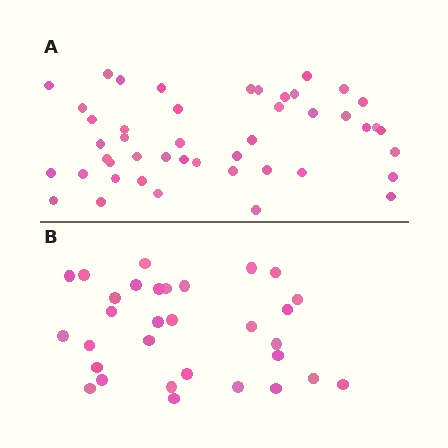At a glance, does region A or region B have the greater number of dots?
Region A (the top region) has more dots.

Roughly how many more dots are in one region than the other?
Region A has approximately 15 more dots than region B.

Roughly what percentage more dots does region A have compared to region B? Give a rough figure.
About 50% more.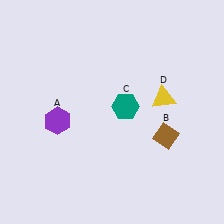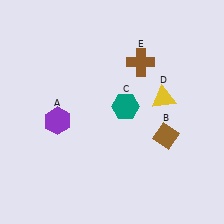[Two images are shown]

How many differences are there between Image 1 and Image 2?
There is 1 difference between the two images.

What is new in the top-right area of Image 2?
A brown cross (E) was added in the top-right area of Image 2.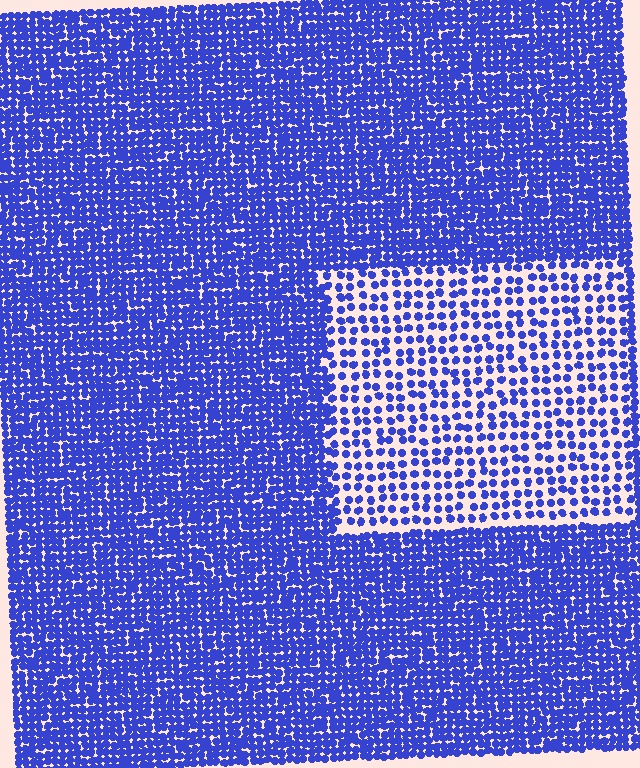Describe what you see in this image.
The image contains small blue elements arranged at two different densities. A rectangle-shaped region is visible where the elements are less densely packed than the surrounding area.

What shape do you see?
I see a rectangle.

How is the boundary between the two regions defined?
The boundary is defined by a change in element density (approximately 2.4x ratio). All elements are the same color, size, and shape.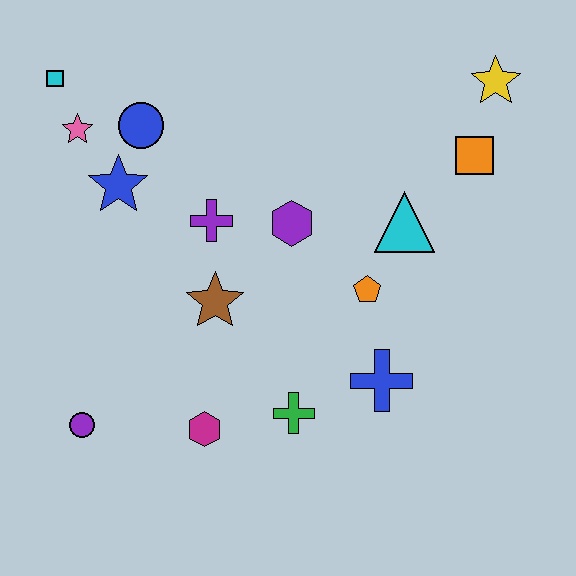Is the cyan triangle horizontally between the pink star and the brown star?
No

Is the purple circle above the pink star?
No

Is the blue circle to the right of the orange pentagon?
No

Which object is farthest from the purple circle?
The yellow star is farthest from the purple circle.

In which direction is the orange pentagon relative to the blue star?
The orange pentagon is to the right of the blue star.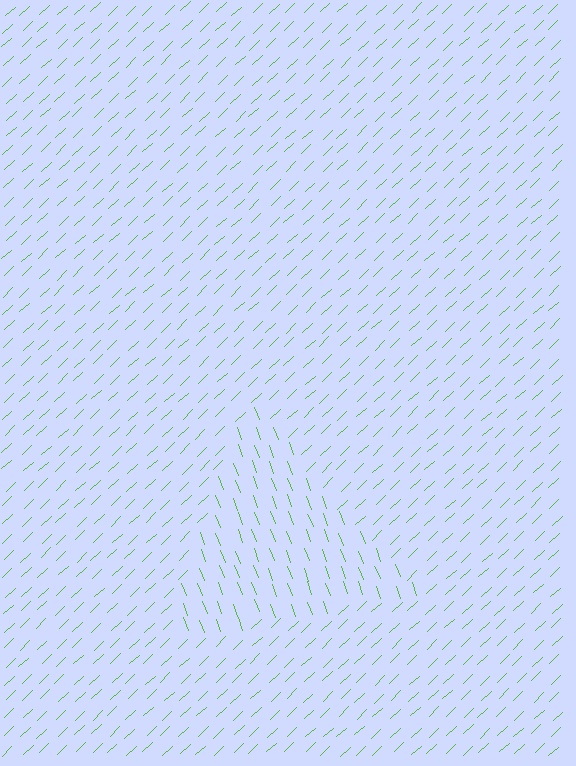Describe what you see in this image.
The image is filled with small lime line segments. A triangle region in the image has lines oriented differently from the surrounding lines, creating a visible texture boundary.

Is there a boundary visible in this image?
Yes, there is a texture boundary formed by a change in line orientation.